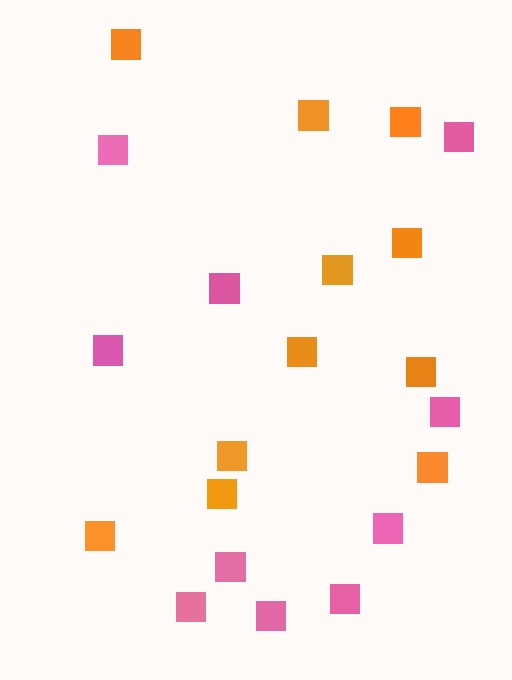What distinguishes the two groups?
There are 2 groups: one group of pink squares (10) and one group of orange squares (11).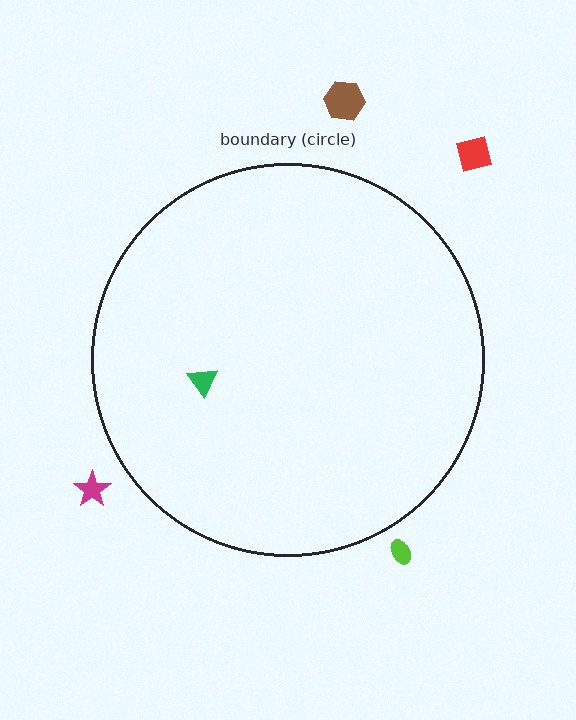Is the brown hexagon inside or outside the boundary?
Outside.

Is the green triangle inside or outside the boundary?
Inside.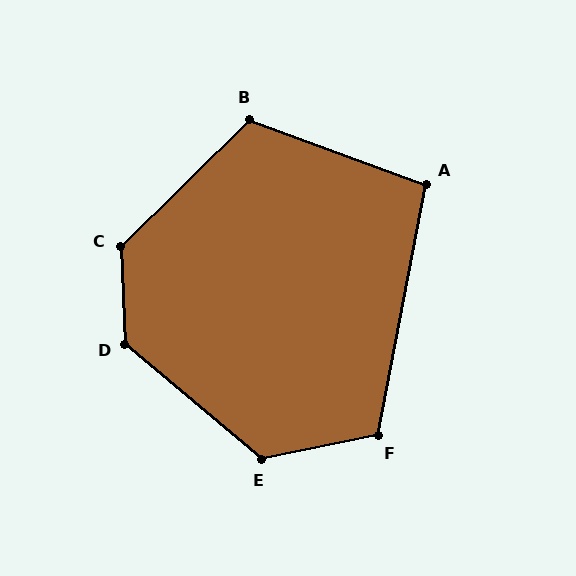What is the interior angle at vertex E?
Approximately 129 degrees (obtuse).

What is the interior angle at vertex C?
Approximately 132 degrees (obtuse).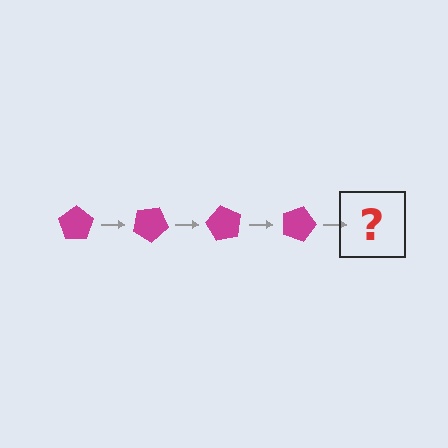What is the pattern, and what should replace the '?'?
The pattern is that the pentagon rotates 30 degrees each step. The '?' should be a magenta pentagon rotated 120 degrees.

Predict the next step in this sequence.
The next step is a magenta pentagon rotated 120 degrees.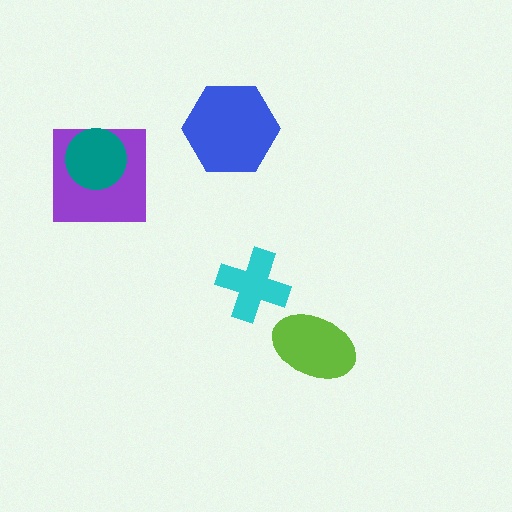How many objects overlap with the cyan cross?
0 objects overlap with the cyan cross.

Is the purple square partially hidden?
Yes, it is partially covered by another shape.